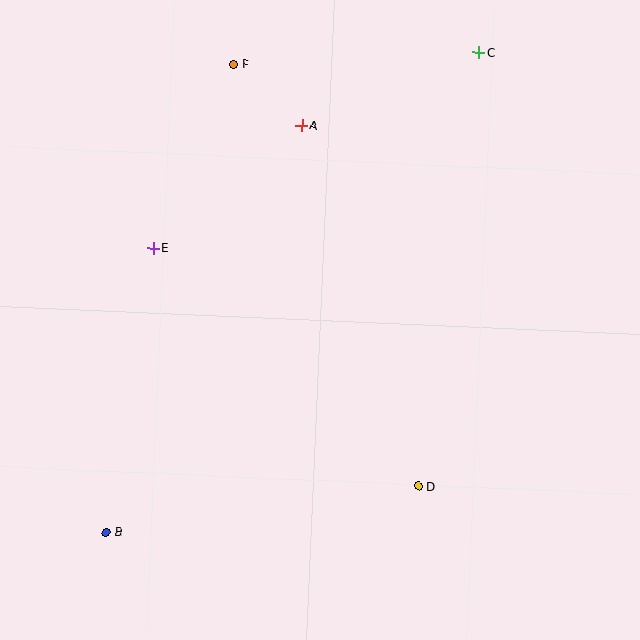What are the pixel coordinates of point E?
Point E is at (153, 248).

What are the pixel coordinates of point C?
Point C is at (478, 52).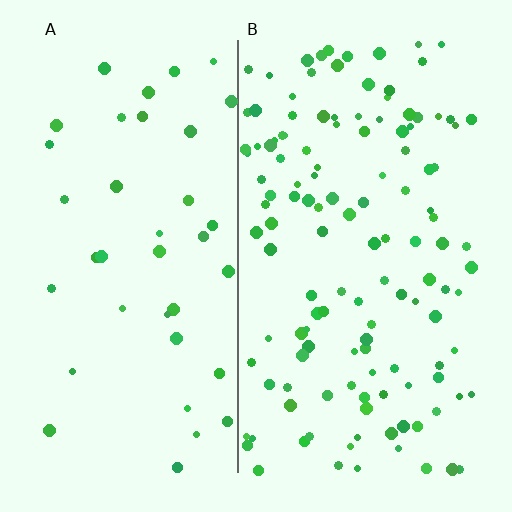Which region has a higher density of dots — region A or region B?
B (the right).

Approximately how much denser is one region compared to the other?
Approximately 3.3× — region B over region A.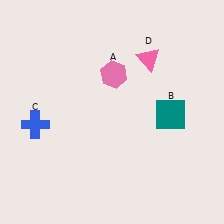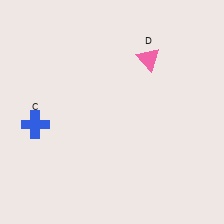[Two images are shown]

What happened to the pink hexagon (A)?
The pink hexagon (A) was removed in Image 2. It was in the top-right area of Image 1.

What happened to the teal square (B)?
The teal square (B) was removed in Image 2. It was in the bottom-right area of Image 1.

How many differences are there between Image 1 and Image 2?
There are 2 differences between the two images.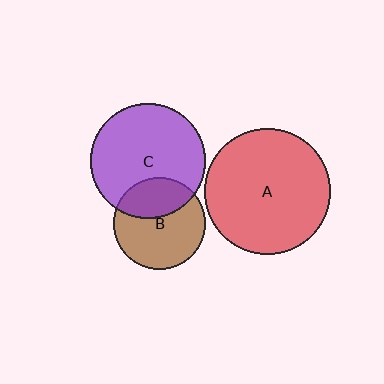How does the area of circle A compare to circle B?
Approximately 1.9 times.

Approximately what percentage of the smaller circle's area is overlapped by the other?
Approximately 35%.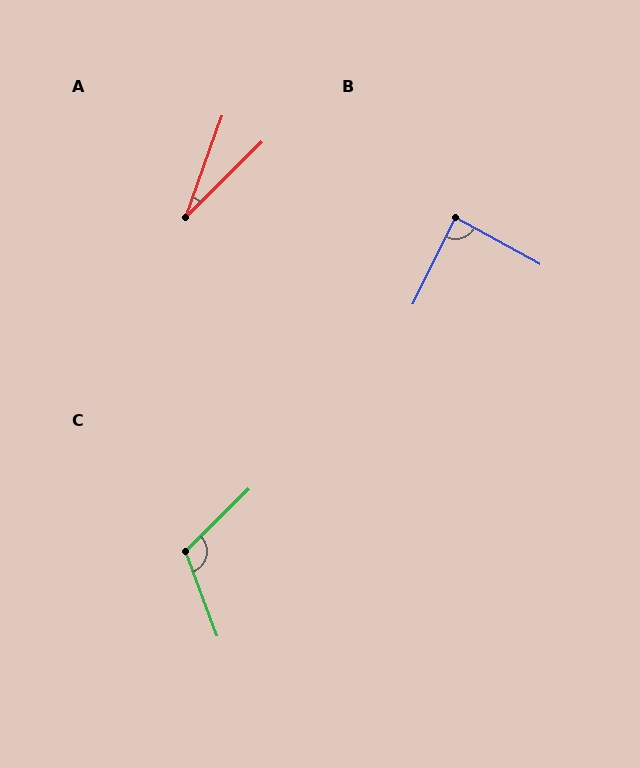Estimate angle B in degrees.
Approximately 87 degrees.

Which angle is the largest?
C, at approximately 114 degrees.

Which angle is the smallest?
A, at approximately 25 degrees.